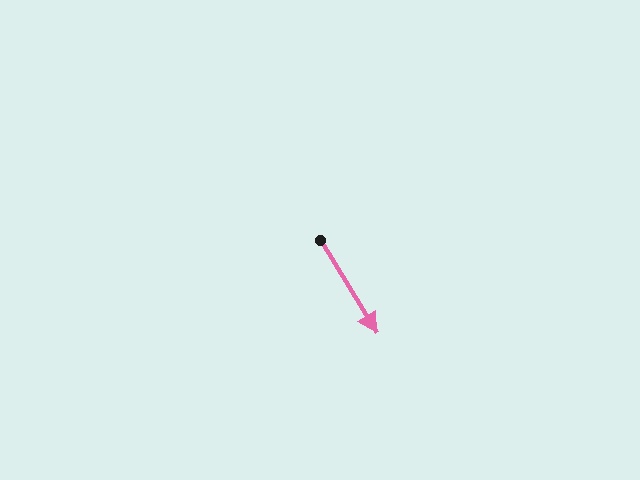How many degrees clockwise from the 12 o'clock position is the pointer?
Approximately 149 degrees.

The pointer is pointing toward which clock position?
Roughly 5 o'clock.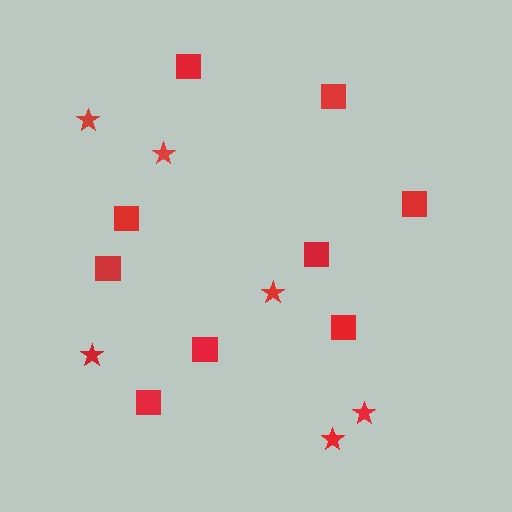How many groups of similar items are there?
There are 2 groups: one group of squares (9) and one group of stars (6).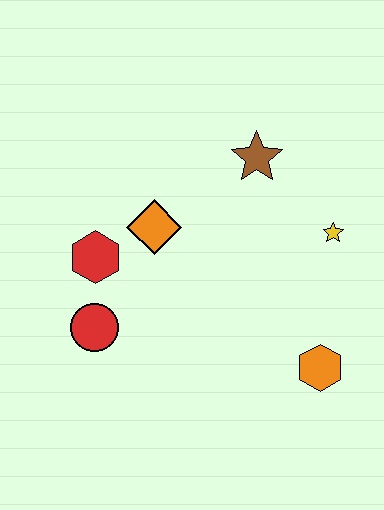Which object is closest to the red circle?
The red hexagon is closest to the red circle.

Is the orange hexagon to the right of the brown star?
Yes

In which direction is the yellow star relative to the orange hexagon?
The yellow star is above the orange hexagon.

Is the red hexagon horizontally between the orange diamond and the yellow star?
No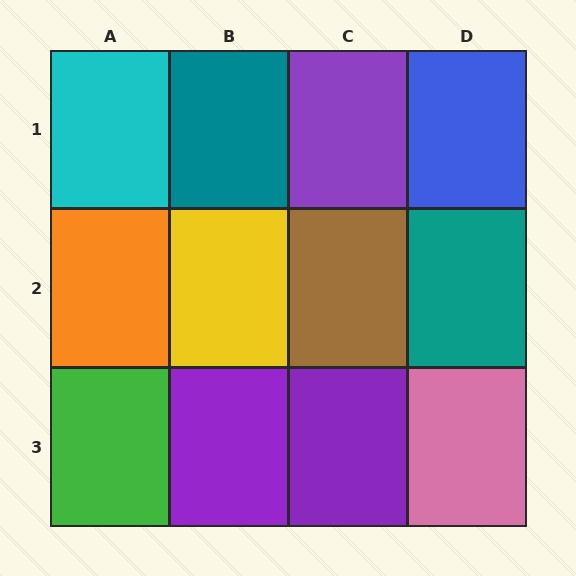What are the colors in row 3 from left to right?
Green, purple, purple, pink.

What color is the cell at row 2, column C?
Brown.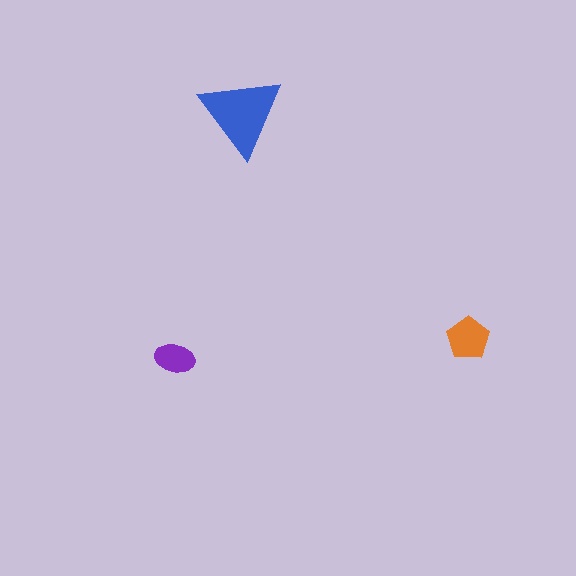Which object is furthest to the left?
The purple ellipse is leftmost.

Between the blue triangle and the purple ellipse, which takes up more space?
The blue triangle.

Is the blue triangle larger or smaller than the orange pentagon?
Larger.